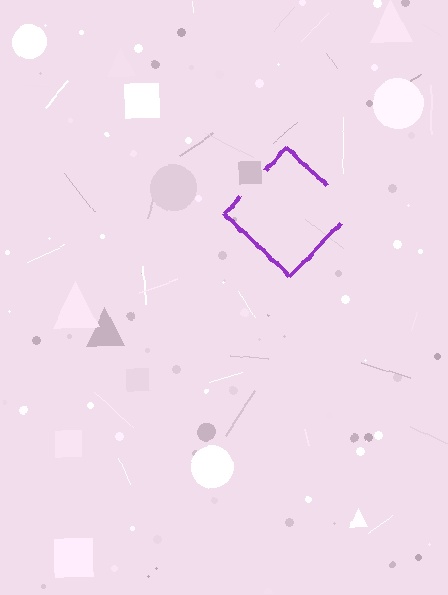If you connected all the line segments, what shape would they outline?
They would outline a diamond.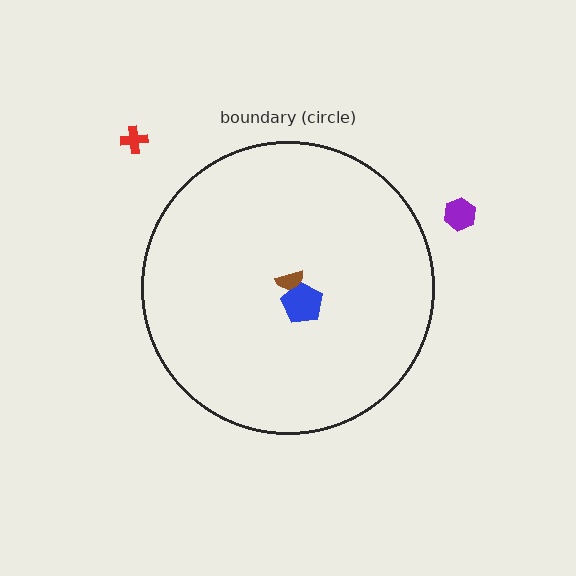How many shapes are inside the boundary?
2 inside, 2 outside.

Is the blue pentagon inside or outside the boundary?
Inside.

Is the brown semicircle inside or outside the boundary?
Inside.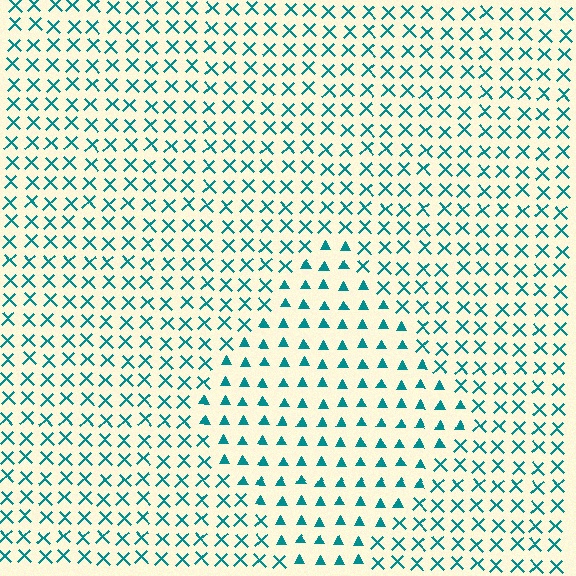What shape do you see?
I see a diamond.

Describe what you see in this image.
The image is filled with small teal elements arranged in a uniform grid. A diamond-shaped region contains triangles, while the surrounding area contains X marks. The boundary is defined purely by the change in element shape.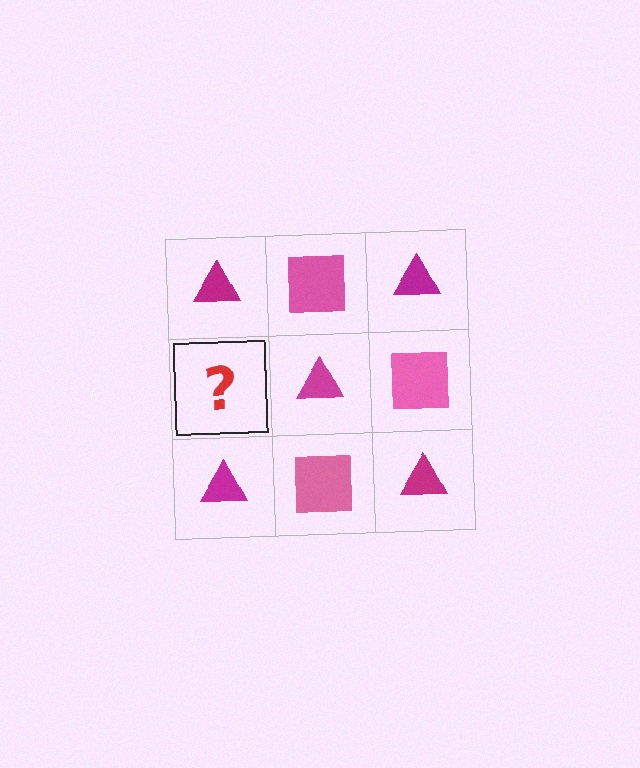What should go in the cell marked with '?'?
The missing cell should contain a pink square.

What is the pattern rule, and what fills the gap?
The rule is that it alternates magenta triangle and pink square in a checkerboard pattern. The gap should be filled with a pink square.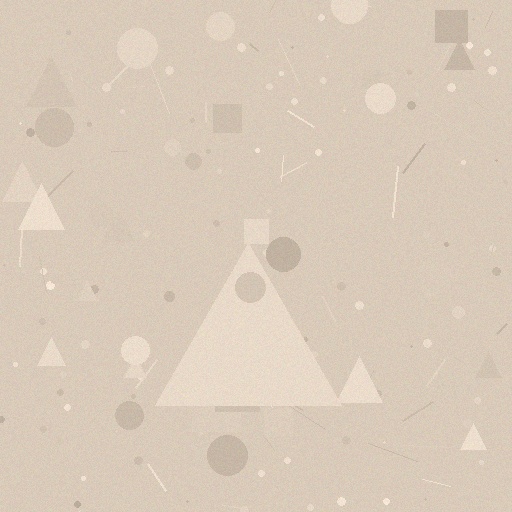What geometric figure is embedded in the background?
A triangle is embedded in the background.